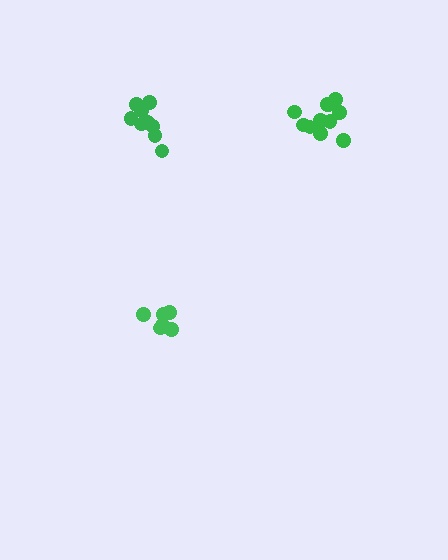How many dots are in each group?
Group 1: 11 dots, Group 2: 6 dots, Group 3: 9 dots (26 total).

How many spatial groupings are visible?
There are 3 spatial groupings.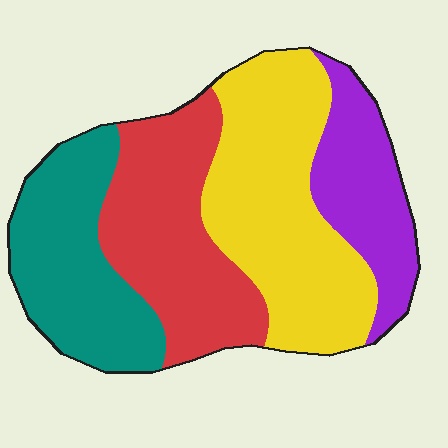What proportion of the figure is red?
Red covers about 25% of the figure.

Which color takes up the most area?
Yellow, at roughly 35%.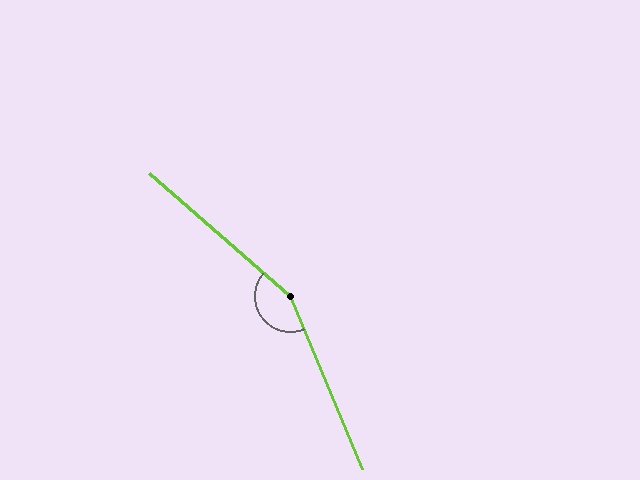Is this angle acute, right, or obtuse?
It is obtuse.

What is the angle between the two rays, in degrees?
Approximately 154 degrees.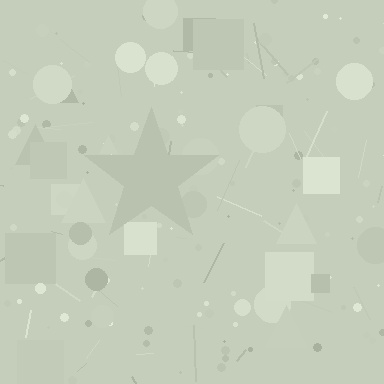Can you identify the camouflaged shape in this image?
The camouflaged shape is a star.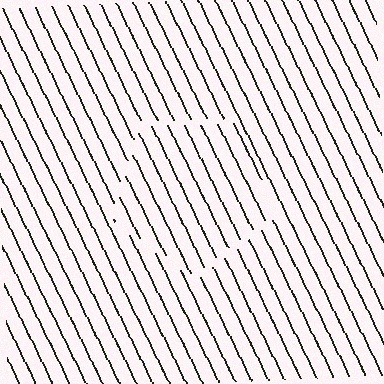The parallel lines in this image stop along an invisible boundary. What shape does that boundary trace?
An illusory pentagon. The interior of the shape contains the same grating, shifted by half a period — the contour is defined by the phase discontinuity where line-ends from the inner and outer gratings abut.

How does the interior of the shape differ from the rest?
The interior of the shape contains the same grating, shifted by half a period — the contour is defined by the phase discontinuity where line-ends from the inner and outer gratings abut.